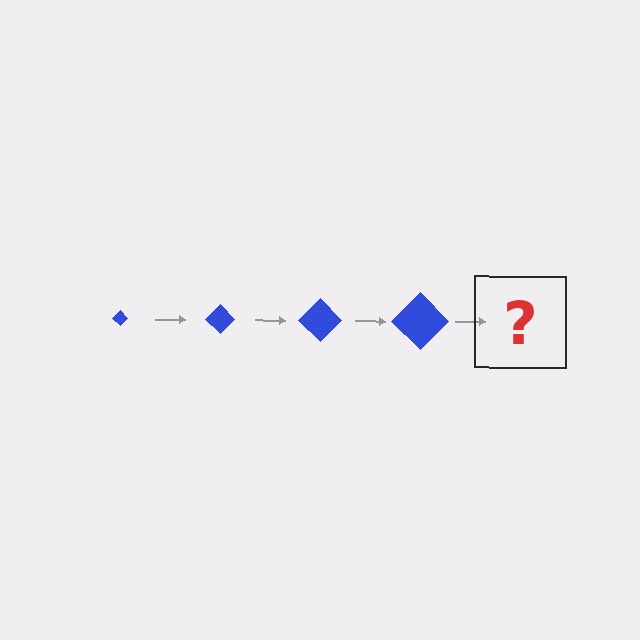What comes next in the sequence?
The next element should be a blue diamond, larger than the previous one.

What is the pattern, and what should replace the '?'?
The pattern is that the diamond gets progressively larger each step. The '?' should be a blue diamond, larger than the previous one.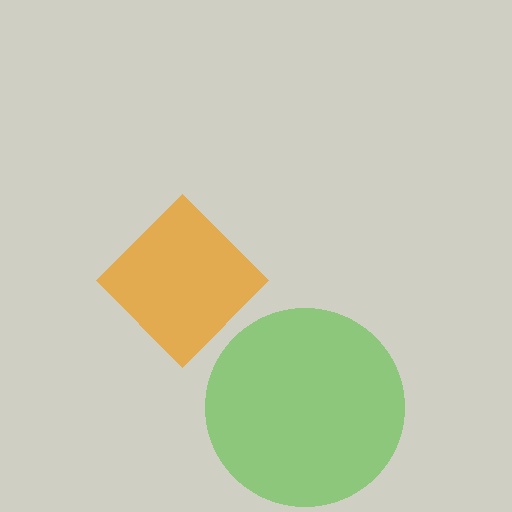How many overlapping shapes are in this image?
There are 2 overlapping shapes in the image.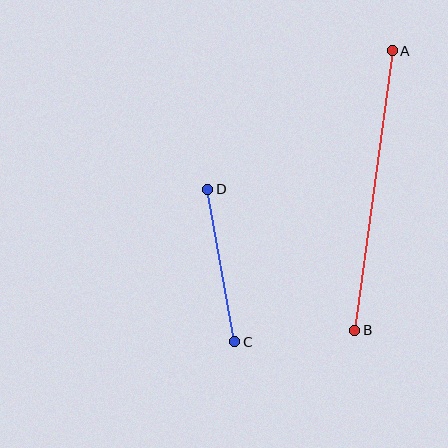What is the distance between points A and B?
The distance is approximately 282 pixels.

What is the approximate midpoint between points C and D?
The midpoint is at approximately (221, 266) pixels.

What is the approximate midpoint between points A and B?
The midpoint is at approximately (374, 191) pixels.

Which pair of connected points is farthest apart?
Points A and B are farthest apart.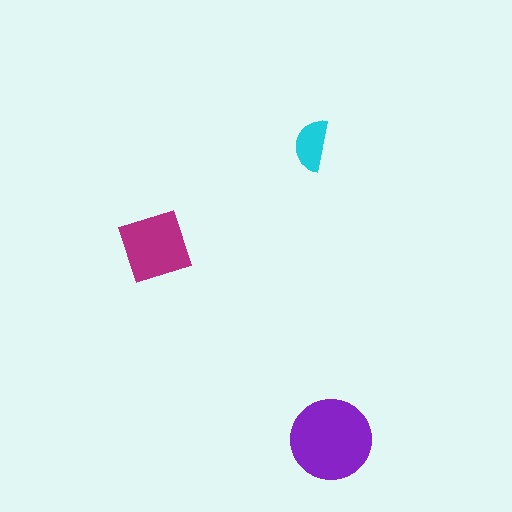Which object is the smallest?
The cyan semicircle.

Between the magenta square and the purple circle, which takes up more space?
The purple circle.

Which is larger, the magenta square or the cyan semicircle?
The magenta square.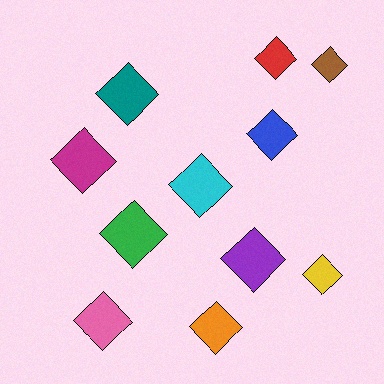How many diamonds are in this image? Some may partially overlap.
There are 11 diamonds.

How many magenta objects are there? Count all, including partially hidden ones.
There is 1 magenta object.